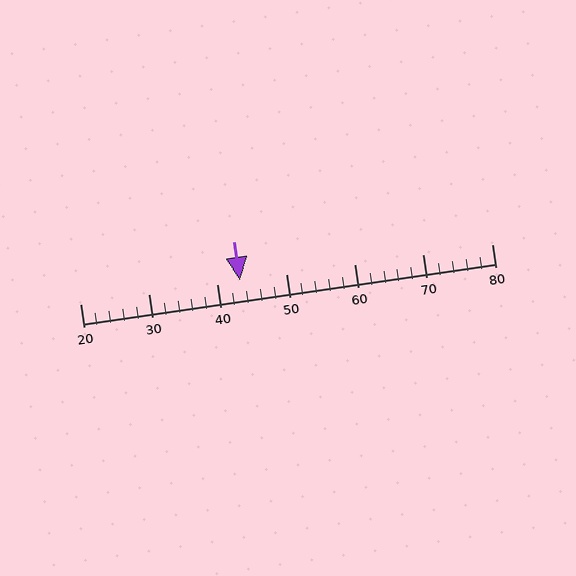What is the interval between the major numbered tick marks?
The major tick marks are spaced 10 units apart.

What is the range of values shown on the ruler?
The ruler shows values from 20 to 80.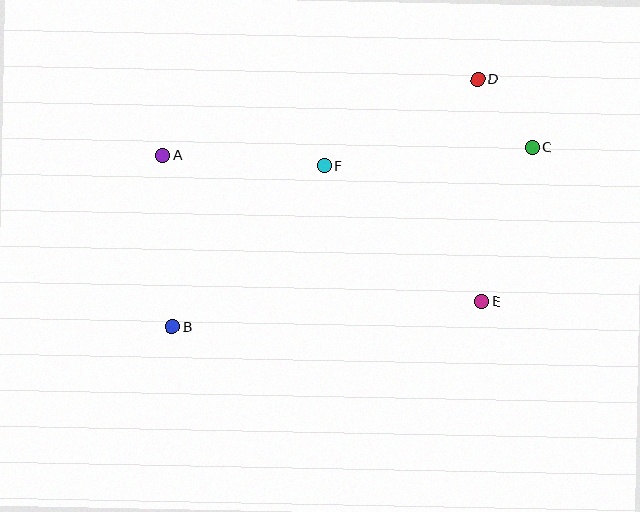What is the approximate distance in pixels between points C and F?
The distance between C and F is approximately 209 pixels.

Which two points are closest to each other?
Points C and D are closest to each other.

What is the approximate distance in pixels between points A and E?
The distance between A and E is approximately 351 pixels.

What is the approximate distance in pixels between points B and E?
The distance between B and E is approximately 311 pixels.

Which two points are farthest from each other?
Points B and C are farthest from each other.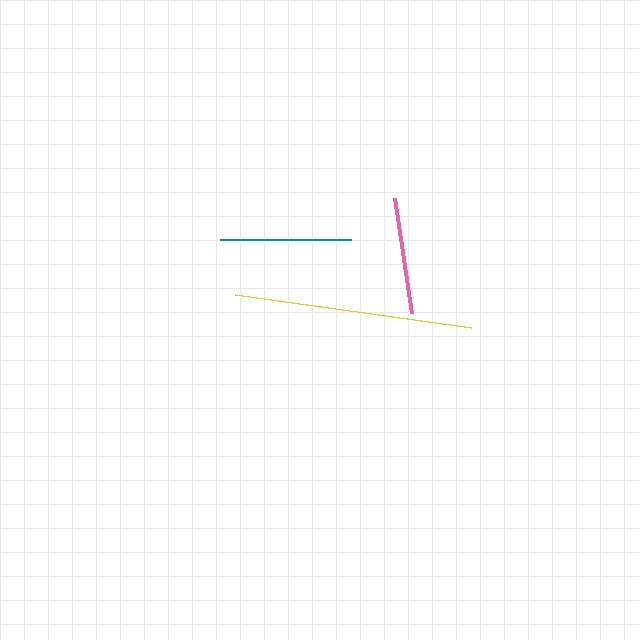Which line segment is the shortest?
The pink line is the shortest at approximately 116 pixels.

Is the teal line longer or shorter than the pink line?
The teal line is longer than the pink line.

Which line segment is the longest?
The yellow line is the longest at approximately 238 pixels.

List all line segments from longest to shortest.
From longest to shortest: yellow, teal, pink.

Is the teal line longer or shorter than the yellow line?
The yellow line is longer than the teal line.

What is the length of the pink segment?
The pink segment is approximately 116 pixels long.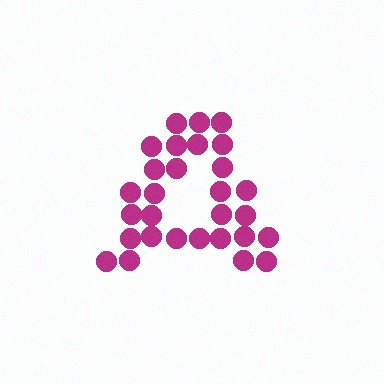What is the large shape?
The large shape is the letter A.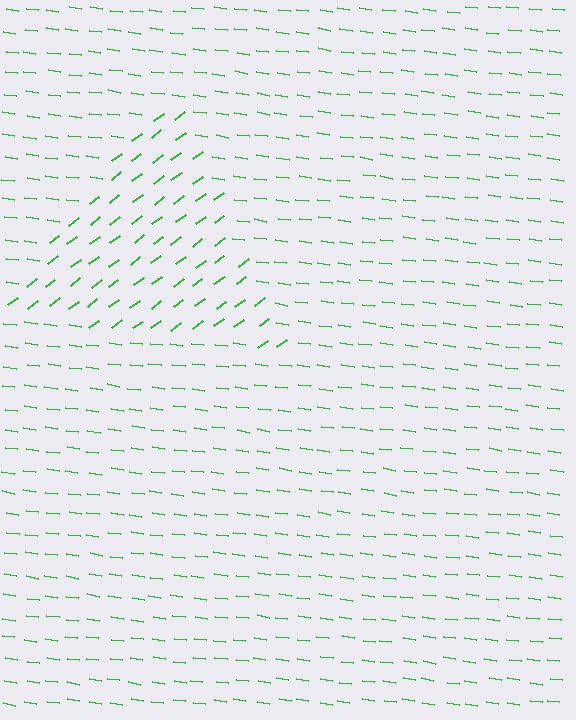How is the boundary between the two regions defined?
The boundary is defined purely by a change in line orientation (approximately 45 degrees difference). All lines are the same color and thickness.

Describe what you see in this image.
The image is filled with small green line segments. A triangle region in the image has lines oriented differently from the surrounding lines, creating a visible texture boundary.